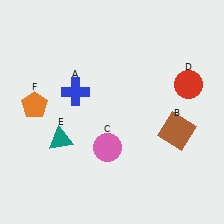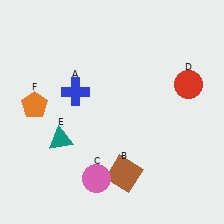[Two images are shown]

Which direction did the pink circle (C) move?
The pink circle (C) moved down.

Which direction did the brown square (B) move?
The brown square (B) moved left.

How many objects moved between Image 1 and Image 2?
2 objects moved between the two images.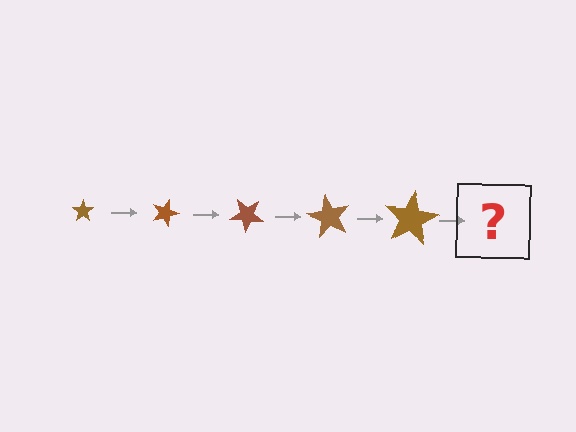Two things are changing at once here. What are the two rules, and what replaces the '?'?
The two rules are that the star grows larger each step and it rotates 20 degrees each step. The '?' should be a star, larger than the previous one and rotated 100 degrees from the start.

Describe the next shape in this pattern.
It should be a star, larger than the previous one and rotated 100 degrees from the start.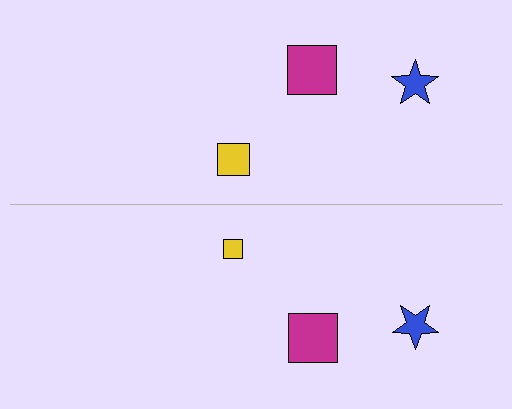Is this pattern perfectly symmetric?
No, the pattern is not perfectly symmetric. The yellow square on the bottom side has a different size than its mirror counterpart.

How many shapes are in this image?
There are 6 shapes in this image.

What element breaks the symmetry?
The yellow square on the bottom side has a different size than its mirror counterpart.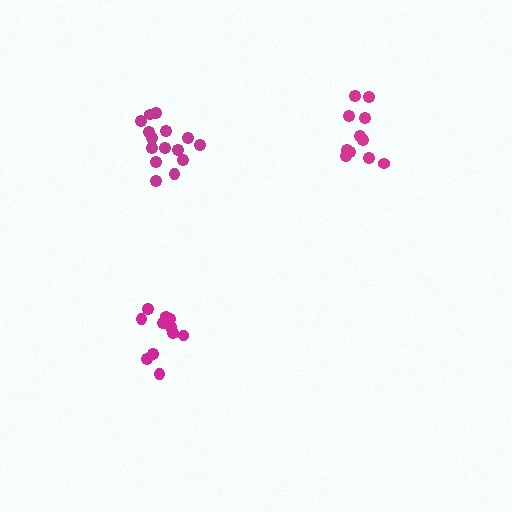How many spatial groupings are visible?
There are 3 spatial groupings.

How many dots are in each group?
Group 1: 11 dots, Group 2: 11 dots, Group 3: 15 dots (37 total).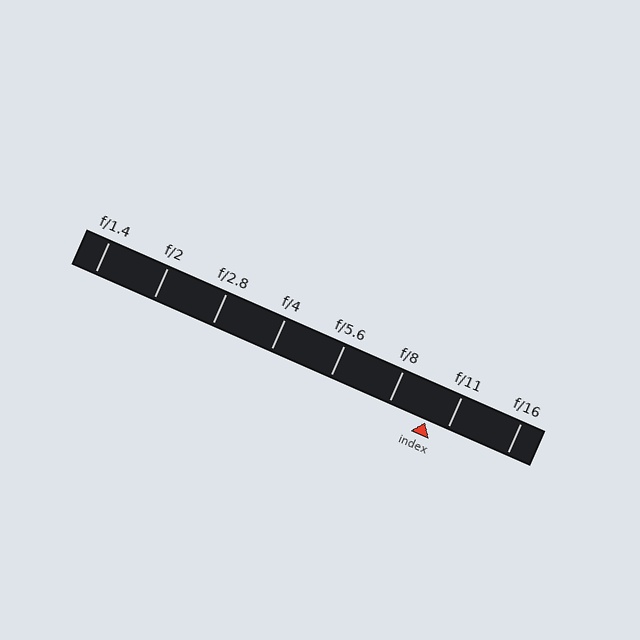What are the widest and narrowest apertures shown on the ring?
The widest aperture shown is f/1.4 and the narrowest is f/16.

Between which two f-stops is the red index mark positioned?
The index mark is between f/8 and f/11.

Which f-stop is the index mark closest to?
The index mark is closest to f/11.